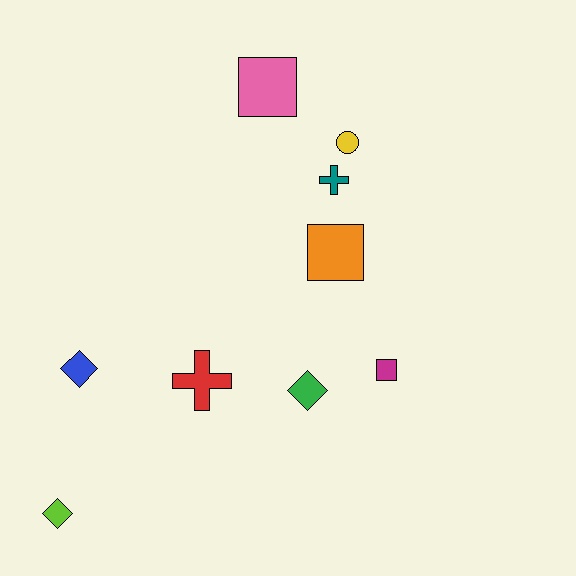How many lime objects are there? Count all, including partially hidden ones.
There is 1 lime object.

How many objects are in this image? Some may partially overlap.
There are 9 objects.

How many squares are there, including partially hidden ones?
There are 3 squares.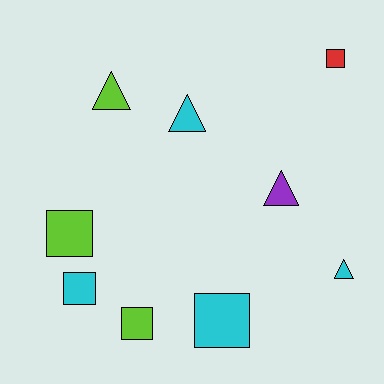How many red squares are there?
There is 1 red square.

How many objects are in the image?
There are 9 objects.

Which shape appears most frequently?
Square, with 5 objects.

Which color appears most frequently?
Cyan, with 4 objects.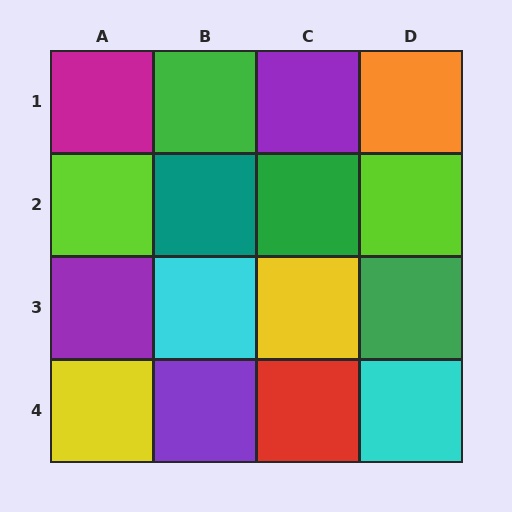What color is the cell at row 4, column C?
Red.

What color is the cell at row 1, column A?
Magenta.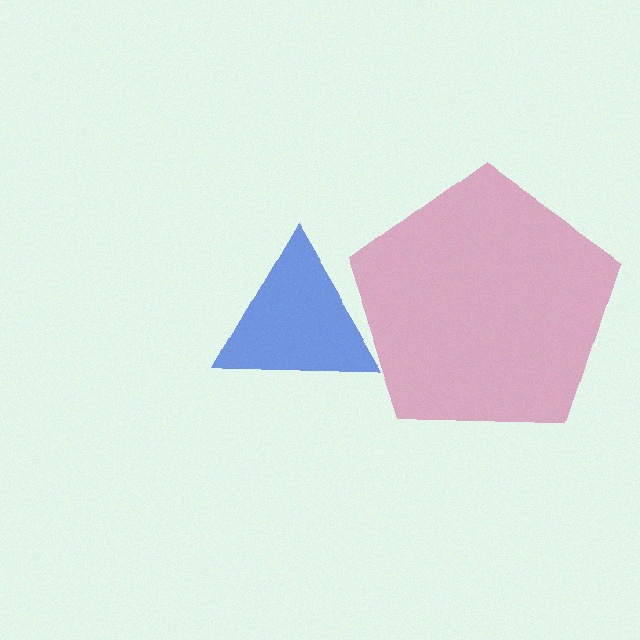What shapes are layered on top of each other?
The layered shapes are: a blue triangle, a magenta pentagon.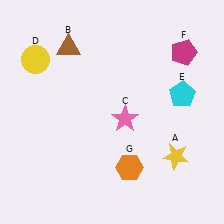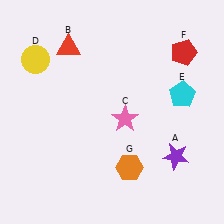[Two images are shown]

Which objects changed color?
A changed from yellow to purple. B changed from brown to red. F changed from magenta to red.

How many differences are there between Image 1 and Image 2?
There are 3 differences between the two images.